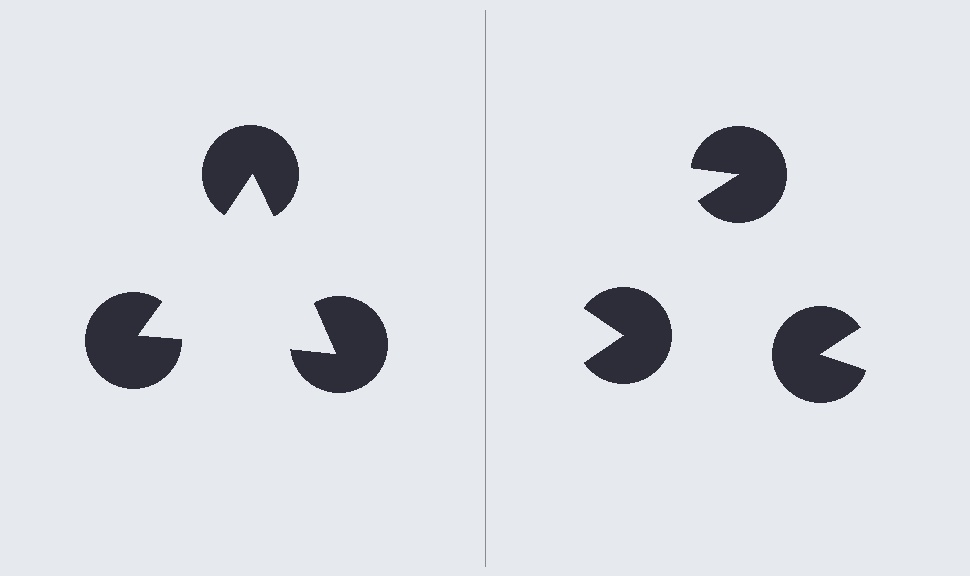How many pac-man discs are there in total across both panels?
6 — 3 on each side.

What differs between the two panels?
The pac-man discs are positioned identically on both sides; only the wedge orientations differ. On the left they align to a triangle; on the right they are misaligned.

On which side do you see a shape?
An illusory triangle appears on the left side. On the right side the wedge cuts are rotated, so no coherent shape forms.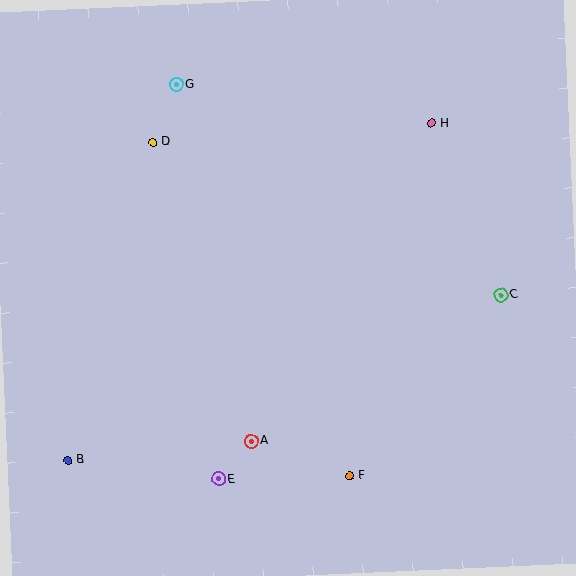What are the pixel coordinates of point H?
Point H is at (431, 123).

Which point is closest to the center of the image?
Point A at (251, 441) is closest to the center.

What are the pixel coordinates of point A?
Point A is at (251, 441).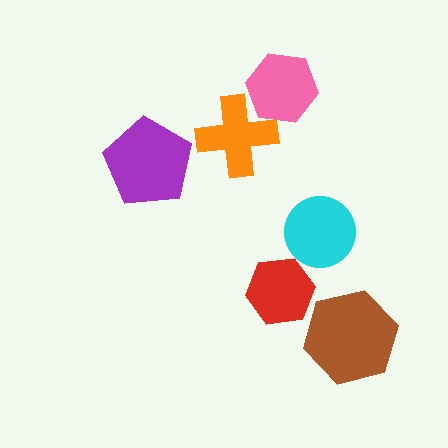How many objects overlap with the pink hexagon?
1 object overlaps with the pink hexagon.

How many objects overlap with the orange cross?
1 object overlaps with the orange cross.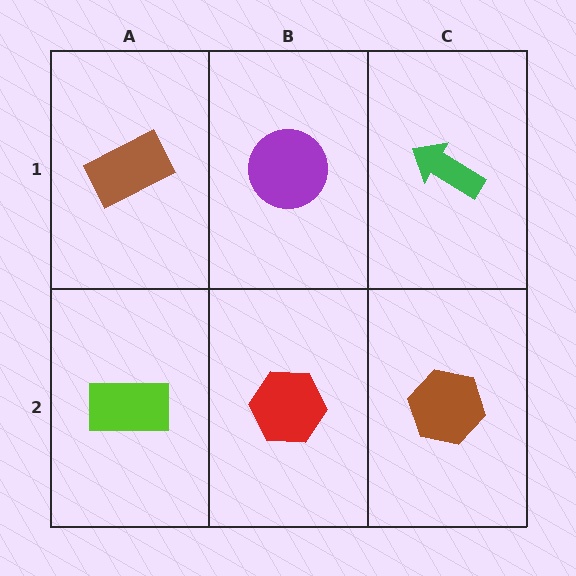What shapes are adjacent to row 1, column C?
A brown hexagon (row 2, column C), a purple circle (row 1, column B).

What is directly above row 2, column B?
A purple circle.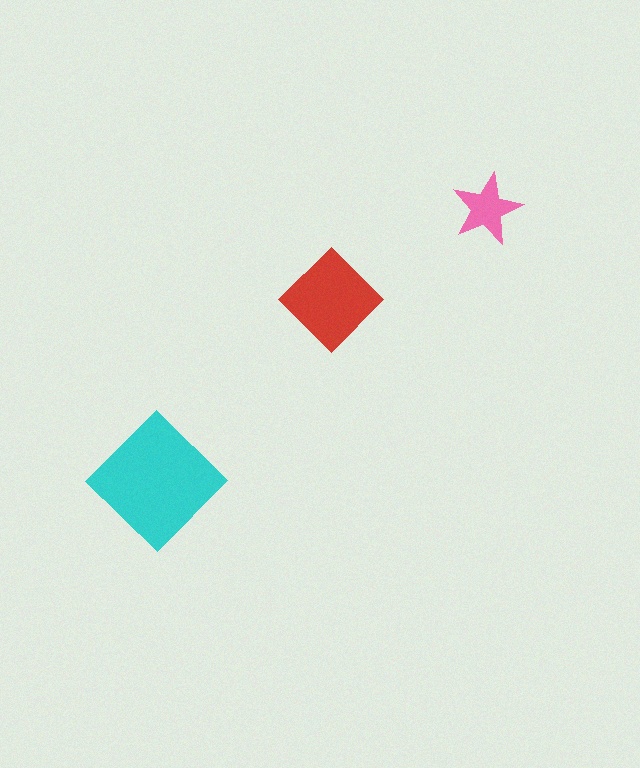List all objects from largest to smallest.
The cyan diamond, the red diamond, the pink star.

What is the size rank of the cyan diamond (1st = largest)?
1st.